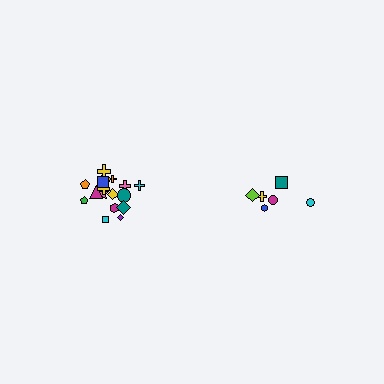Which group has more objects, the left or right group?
The left group.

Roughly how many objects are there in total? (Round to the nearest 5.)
Roughly 25 objects in total.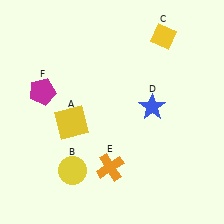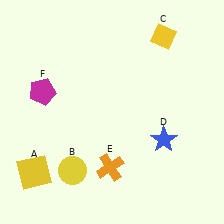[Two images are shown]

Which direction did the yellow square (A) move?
The yellow square (A) moved down.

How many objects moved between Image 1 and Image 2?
2 objects moved between the two images.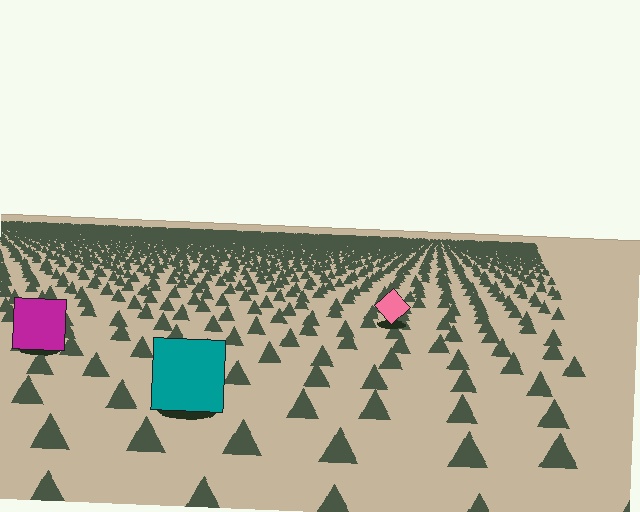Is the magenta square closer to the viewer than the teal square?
No. The teal square is closer — you can tell from the texture gradient: the ground texture is coarser near it.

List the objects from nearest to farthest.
From nearest to farthest: the teal square, the magenta square, the pink diamond.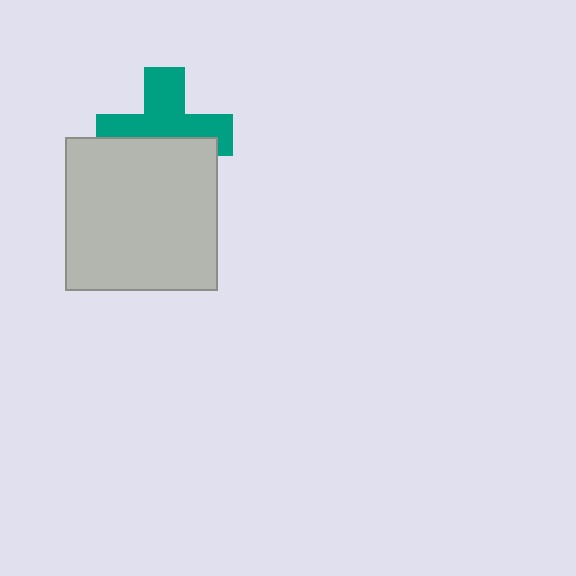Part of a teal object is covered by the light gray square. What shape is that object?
It is a cross.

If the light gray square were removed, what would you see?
You would see the complete teal cross.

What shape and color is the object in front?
The object in front is a light gray square.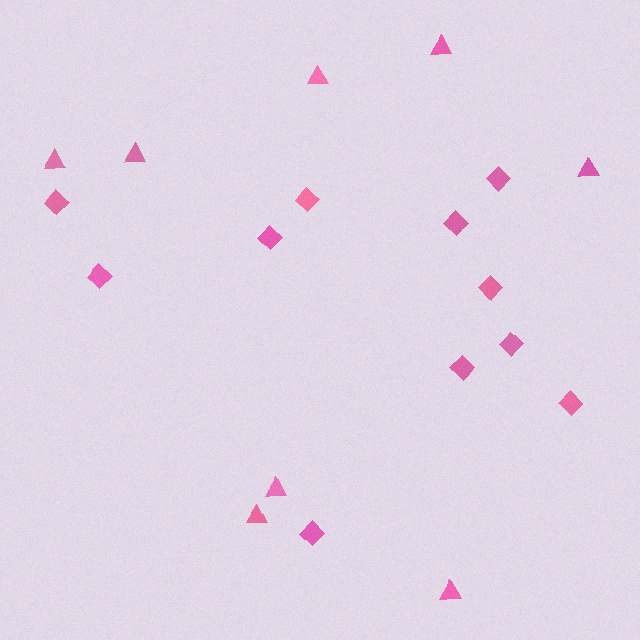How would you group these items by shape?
There are 2 groups: one group of triangles (8) and one group of diamonds (11).